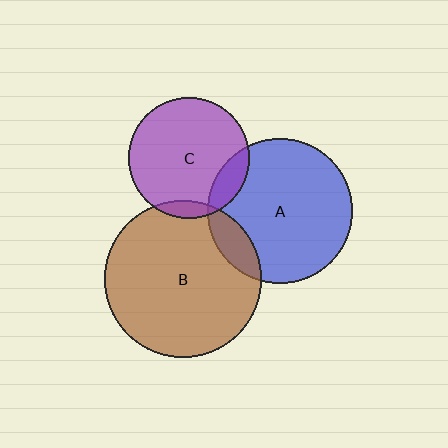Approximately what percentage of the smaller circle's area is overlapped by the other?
Approximately 5%.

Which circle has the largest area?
Circle B (brown).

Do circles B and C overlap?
Yes.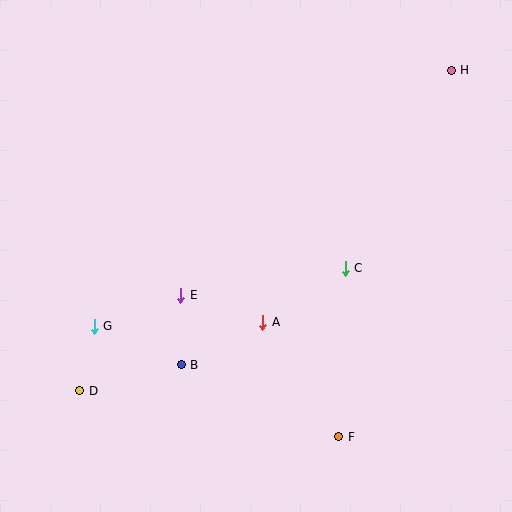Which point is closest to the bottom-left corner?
Point D is closest to the bottom-left corner.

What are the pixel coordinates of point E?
Point E is at (181, 295).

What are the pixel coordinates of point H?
Point H is at (451, 70).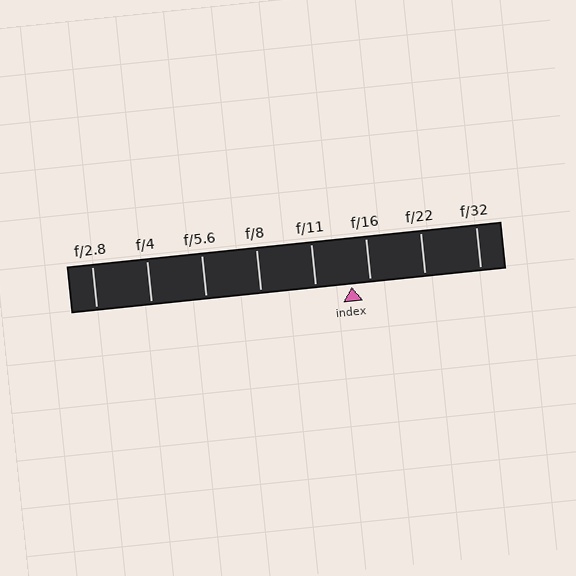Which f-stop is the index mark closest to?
The index mark is closest to f/16.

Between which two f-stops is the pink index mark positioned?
The index mark is between f/11 and f/16.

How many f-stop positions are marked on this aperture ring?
There are 8 f-stop positions marked.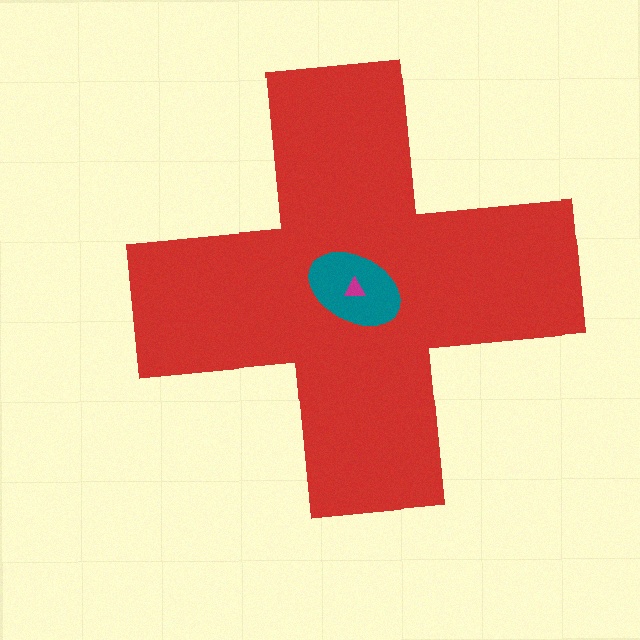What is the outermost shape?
The red cross.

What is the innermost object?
The magenta triangle.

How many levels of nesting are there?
3.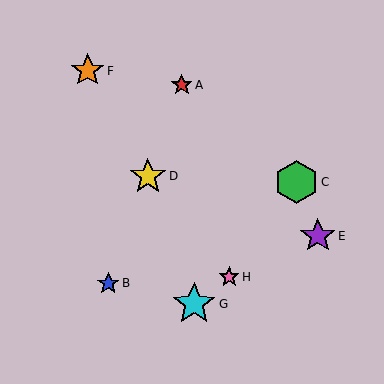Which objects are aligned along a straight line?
Objects A, B, D are aligned along a straight line.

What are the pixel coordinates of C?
Object C is at (296, 182).